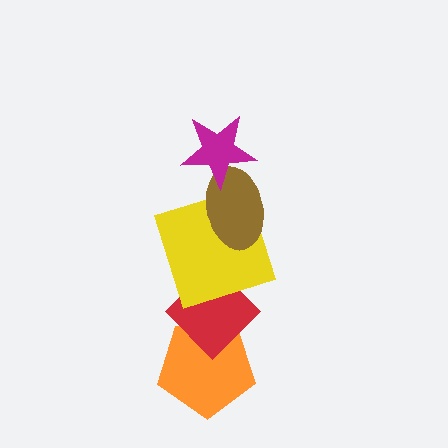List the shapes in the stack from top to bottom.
From top to bottom: the magenta star, the brown ellipse, the yellow square, the red diamond, the orange pentagon.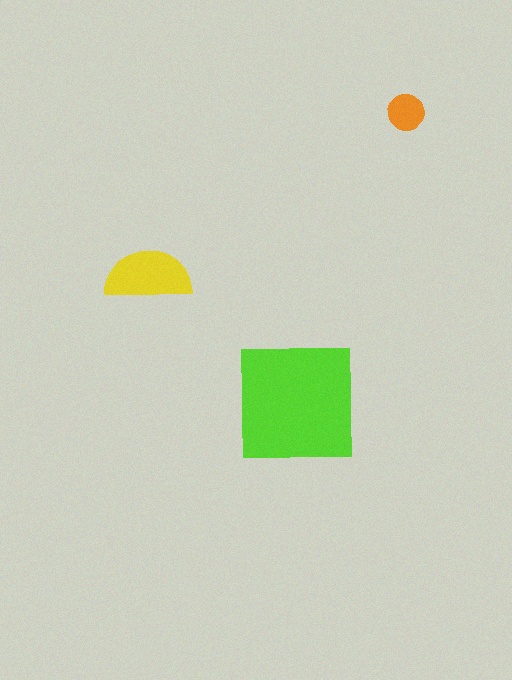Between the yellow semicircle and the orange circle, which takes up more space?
The yellow semicircle.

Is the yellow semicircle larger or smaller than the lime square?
Smaller.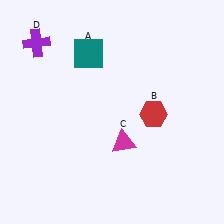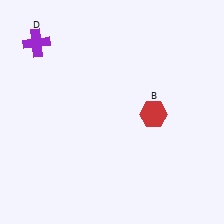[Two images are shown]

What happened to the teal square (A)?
The teal square (A) was removed in Image 2. It was in the top-left area of Image 1.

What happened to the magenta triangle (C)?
The magenta triangle (C) was removed in Image 2. It was in the bottom-right area of Image 1.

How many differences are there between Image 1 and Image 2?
There are 2 differences between the two images.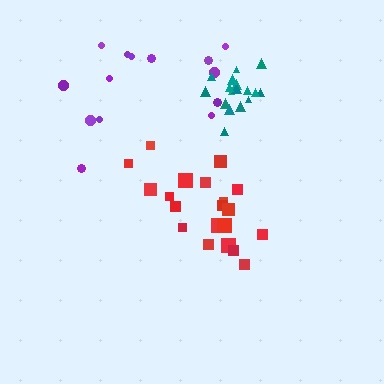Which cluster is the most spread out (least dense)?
Purple.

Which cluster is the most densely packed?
Teal.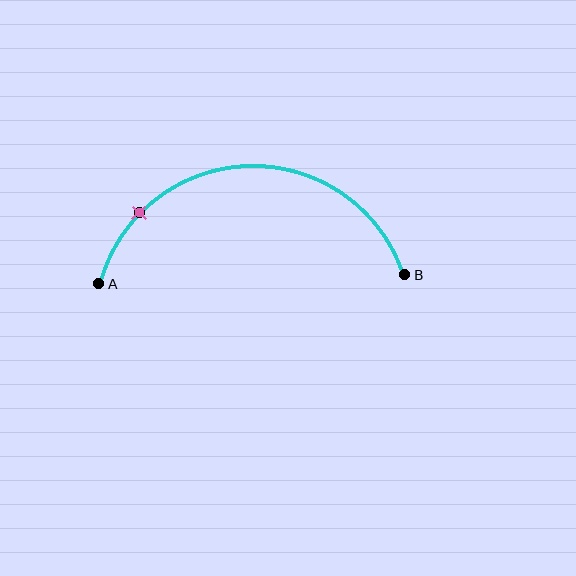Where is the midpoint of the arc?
The arc midpoint is the point on the curve farthest from the straight line joining A and B. It sits above that line.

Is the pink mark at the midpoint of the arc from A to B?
No. The pink mark lies on the arc but is closer to endpoint A. The arc midpoint would be at the point on the curve equidistant along the arc from both A and B.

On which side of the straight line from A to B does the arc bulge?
The arc bulges above the straight line connecting A and B.